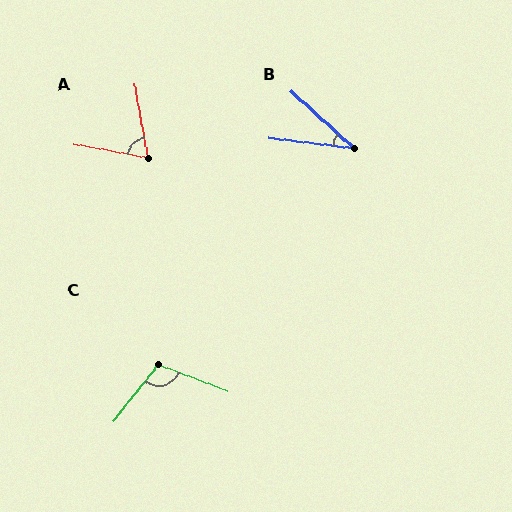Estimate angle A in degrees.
Approximately 70 degrees.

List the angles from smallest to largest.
B (35°), A (70°), C (108°).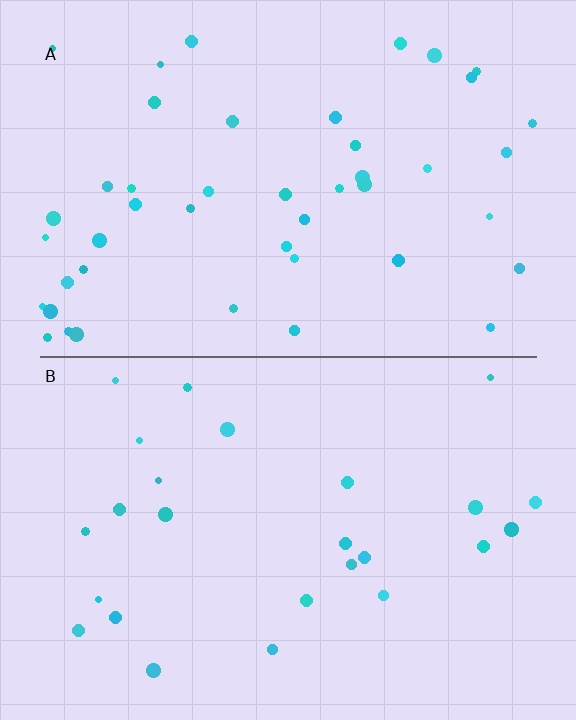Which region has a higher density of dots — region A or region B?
A (the top).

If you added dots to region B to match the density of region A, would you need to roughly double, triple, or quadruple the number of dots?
Approximately double.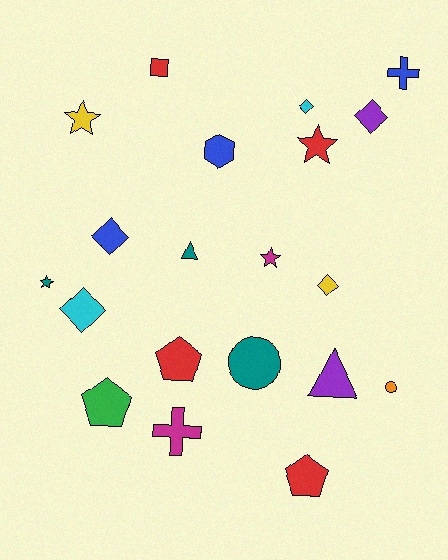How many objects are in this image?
There are 20 objects.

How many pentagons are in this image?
There are 3 pentagons.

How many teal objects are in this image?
There are 3 teal objects.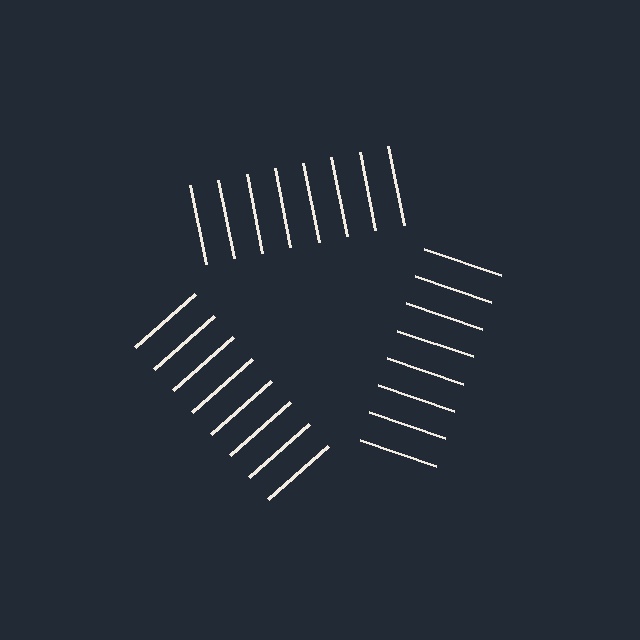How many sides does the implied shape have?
3 sides — the line-ends trace a triangle.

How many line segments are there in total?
24 — 8 along each of the 3 edges.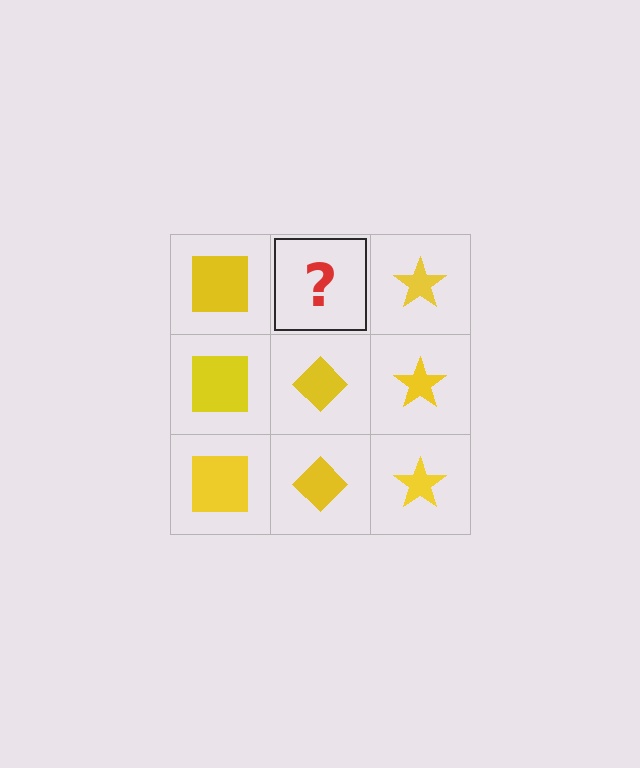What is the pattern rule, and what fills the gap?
The rule is that each column has a consistent shape. The gap should be filled with a yellow diamond.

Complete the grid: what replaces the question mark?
The question mark should be replaced with a yellow diamond.